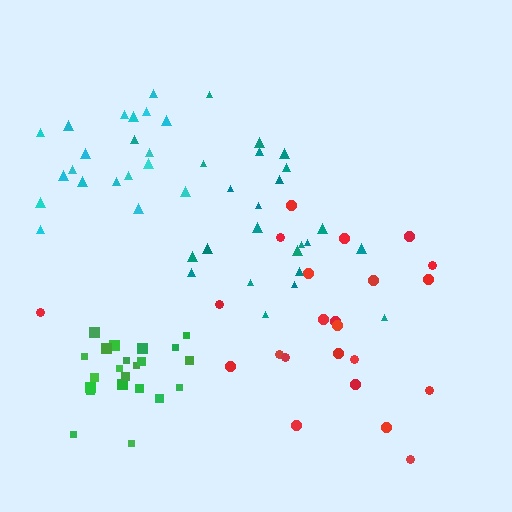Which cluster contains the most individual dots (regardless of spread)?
Red (24).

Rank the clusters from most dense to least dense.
green, cyan, teal, red.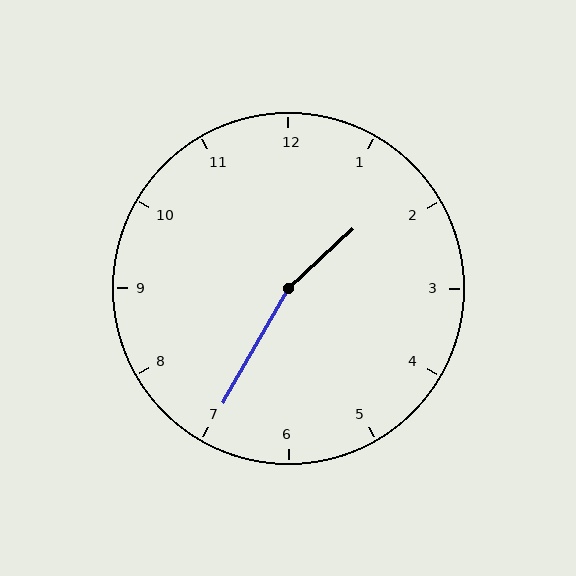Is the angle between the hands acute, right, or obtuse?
It is obtuse.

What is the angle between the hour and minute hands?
Approximately 162 degrees.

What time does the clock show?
1:35.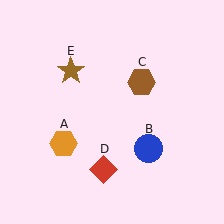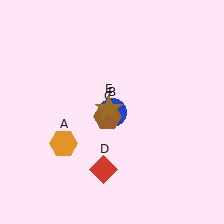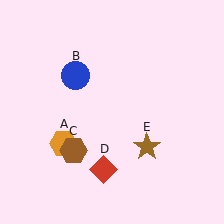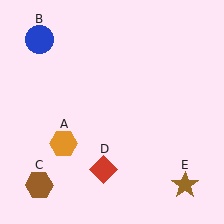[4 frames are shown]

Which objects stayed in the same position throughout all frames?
Orange hexagon (object A) and red diamond (object D) remained stationary.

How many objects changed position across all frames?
3 objects changed position: blue circle (object B), brown hexagon (object C), brown star (object E).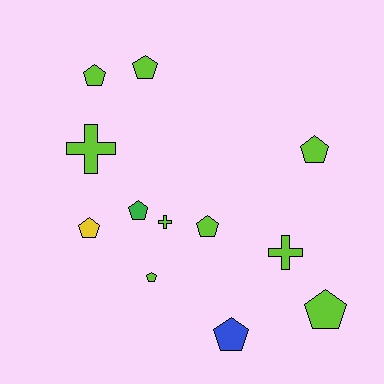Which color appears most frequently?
Lime, with 9 objects.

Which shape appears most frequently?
Pentagon, with 9 objects.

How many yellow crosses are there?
There are no yellow crosses.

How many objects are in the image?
There are 12 objects.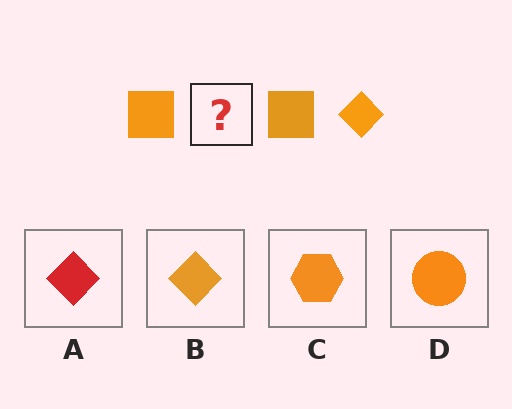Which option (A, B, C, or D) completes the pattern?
B.